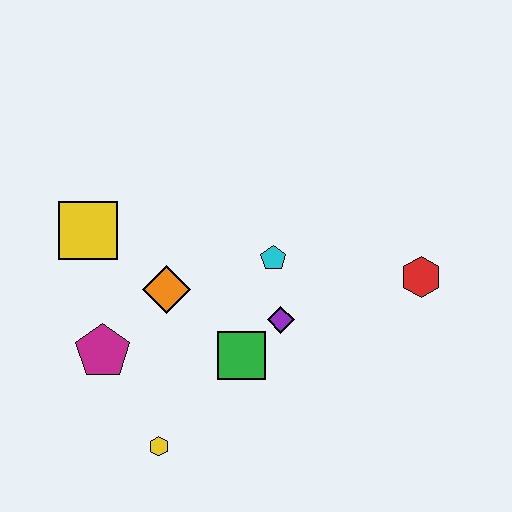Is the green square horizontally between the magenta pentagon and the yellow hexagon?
No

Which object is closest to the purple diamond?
The green square is closest to the purple diamond.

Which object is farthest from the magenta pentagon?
The red hexagon is farthest from the magenta pentagon.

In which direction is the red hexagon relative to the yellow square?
The red hexagon is to the right of the yellow square.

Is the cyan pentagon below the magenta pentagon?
No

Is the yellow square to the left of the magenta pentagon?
Yes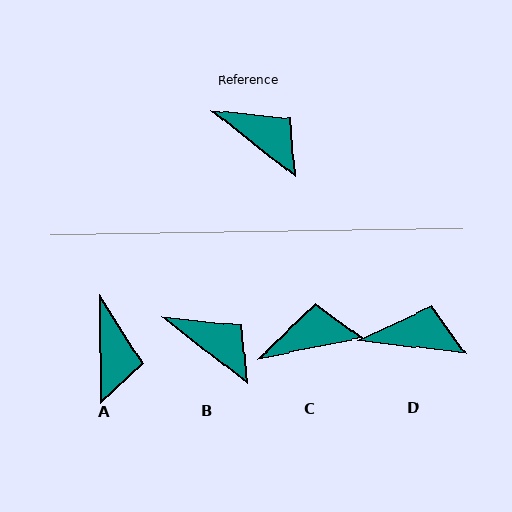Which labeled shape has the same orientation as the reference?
B.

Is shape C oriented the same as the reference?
No, it is off by about 49 degrees.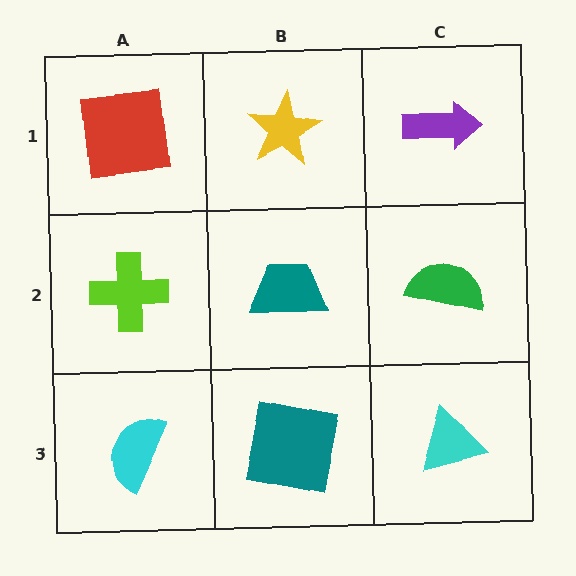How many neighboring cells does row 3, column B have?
3.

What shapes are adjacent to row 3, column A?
A lime cross (row 2, column A), a teal square (row 3, column B).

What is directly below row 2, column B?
A teal square.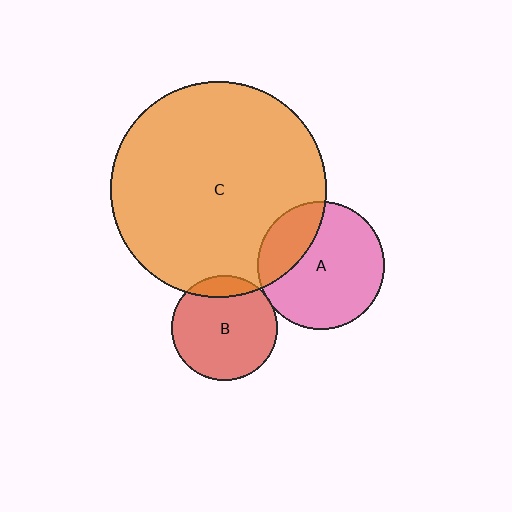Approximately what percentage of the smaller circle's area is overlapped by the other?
Approximately 25%.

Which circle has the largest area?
Circle C (orange).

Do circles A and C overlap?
Yes.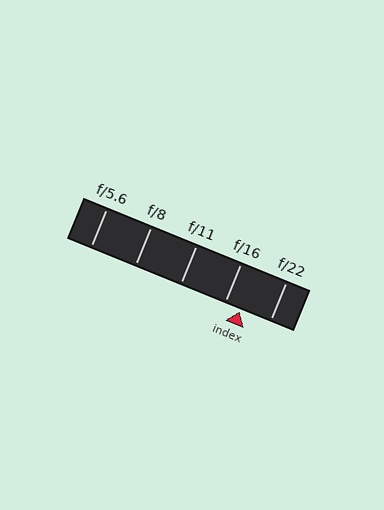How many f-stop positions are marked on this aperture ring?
There are 5 f-stop positions marked.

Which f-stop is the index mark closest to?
The index mark is closest to f/16.